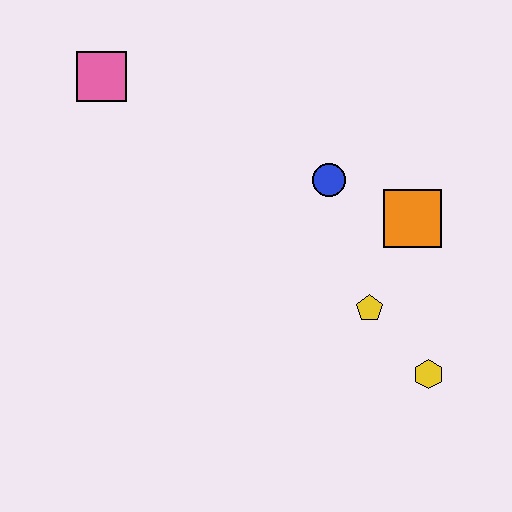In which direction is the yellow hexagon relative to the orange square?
The yellow hexagon is below the orange square.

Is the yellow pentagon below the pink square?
Yes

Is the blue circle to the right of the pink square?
Yes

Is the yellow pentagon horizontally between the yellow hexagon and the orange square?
No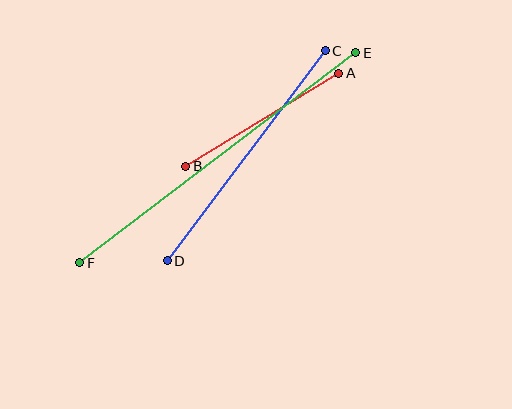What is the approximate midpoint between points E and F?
The midpoint is at approximately (218, 158) pixels.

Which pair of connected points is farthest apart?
Points E and F are farthest apart.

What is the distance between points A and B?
The distance is approximately 179 pixels.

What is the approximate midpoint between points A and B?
The midpoint is at approximately (262, 120) pixels.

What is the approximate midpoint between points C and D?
The midpoint is at approximately (246, 156) pixels.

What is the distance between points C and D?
The distance is approximately 263 pixels.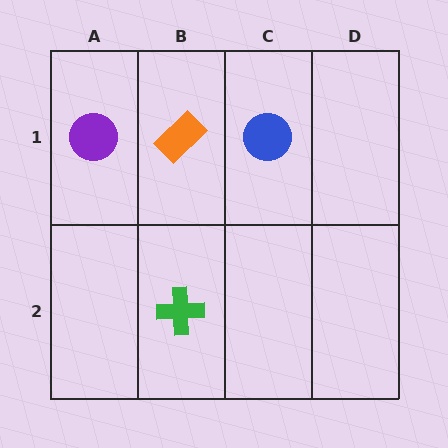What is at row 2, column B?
A green cross.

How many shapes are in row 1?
3 shapes.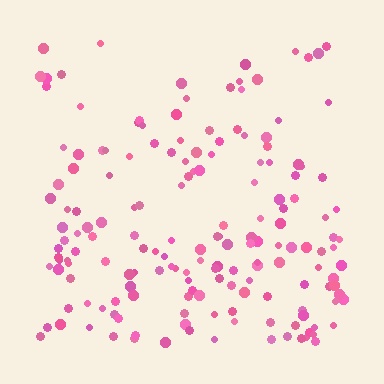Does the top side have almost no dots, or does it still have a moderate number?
Still a moderate number, just noticeably fewer than the bottom.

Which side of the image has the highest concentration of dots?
The bottom.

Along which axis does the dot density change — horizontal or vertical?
Vertical.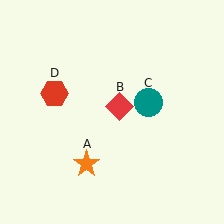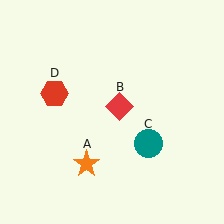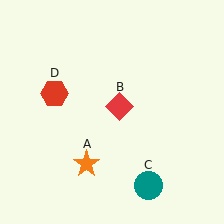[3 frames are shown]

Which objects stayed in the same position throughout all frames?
Orange star (object A) and red diamond (object B) and red hexagon (object D) remained stationary.